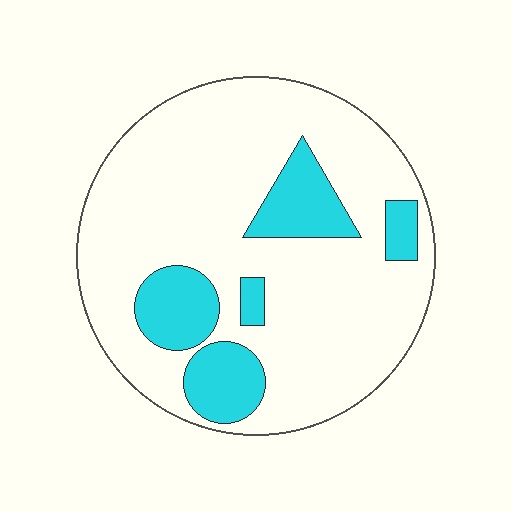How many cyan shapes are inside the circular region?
5.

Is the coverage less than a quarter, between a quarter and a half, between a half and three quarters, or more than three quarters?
Less than a quarter.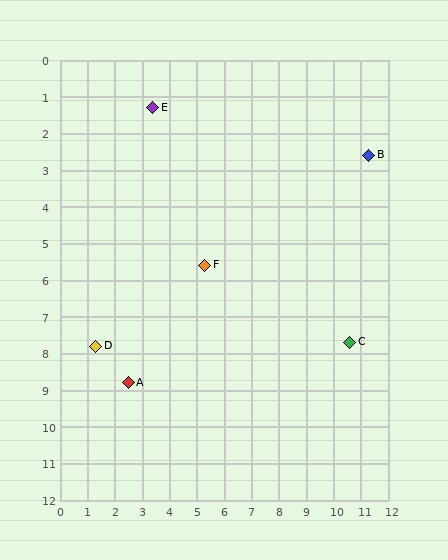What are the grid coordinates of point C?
Point C is at approximately (10.6, 7.7).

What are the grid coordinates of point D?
Point D is at approximately (1.3, 7.8).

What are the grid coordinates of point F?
Point F is at approximately (5.3, 5.6).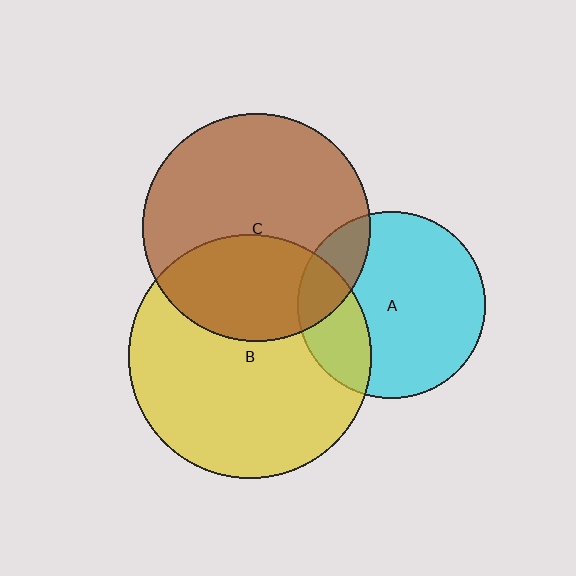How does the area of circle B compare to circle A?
Approximately 1.7 times.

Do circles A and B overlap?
Yes.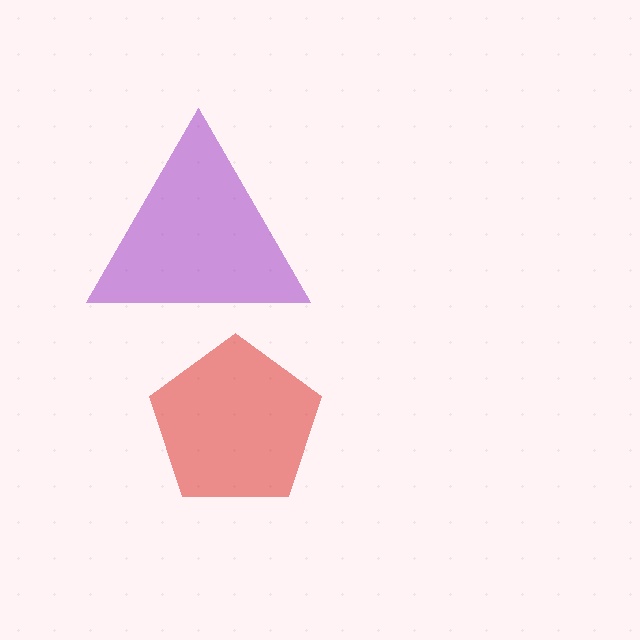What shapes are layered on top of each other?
The layered shapes are: a red pentagon, a purple triangle.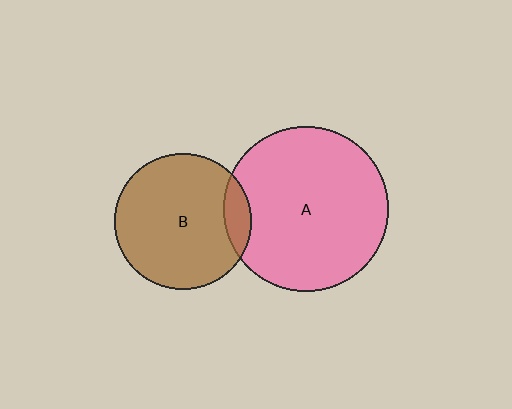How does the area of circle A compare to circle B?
Approximately 1.5 times.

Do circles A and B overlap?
Yes.